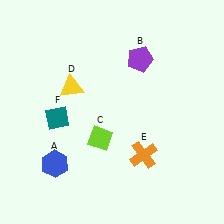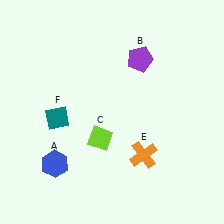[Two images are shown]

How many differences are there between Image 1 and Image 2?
There is 1 difference between the two images.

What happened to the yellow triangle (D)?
The yellow triangle (D) was removed in Image 2. It was in the top-left area of Image 1.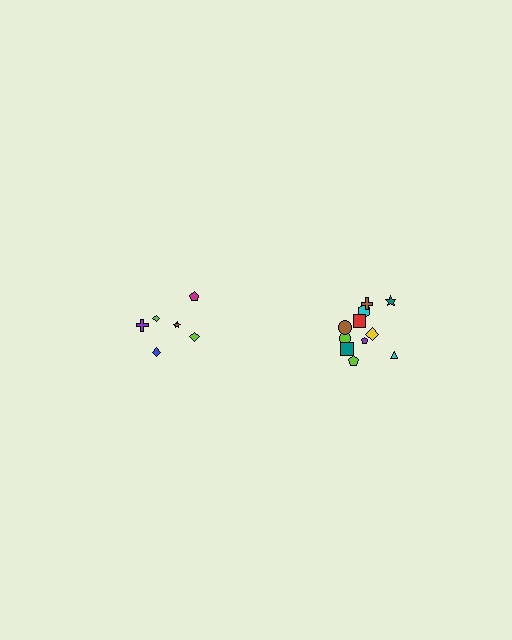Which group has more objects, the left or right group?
The right group.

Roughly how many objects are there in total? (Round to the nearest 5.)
Roughly 20 objects in total.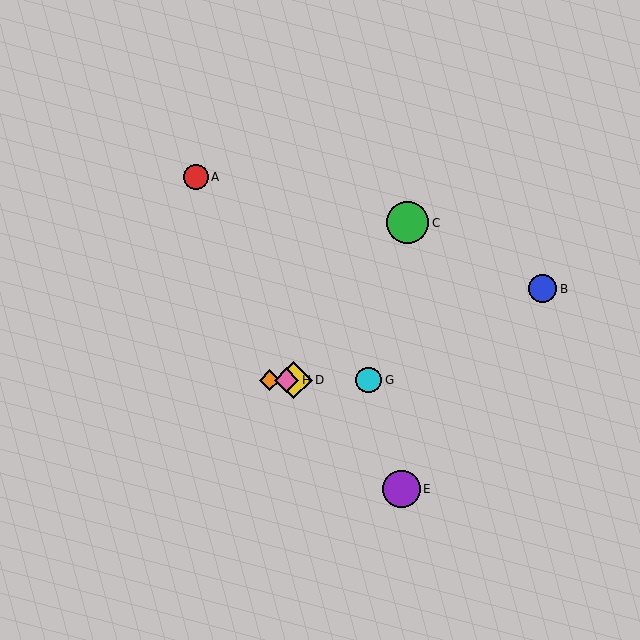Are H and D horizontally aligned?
Yes, both are at y≈380.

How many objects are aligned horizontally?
4 objects (D, F, G, H) are aligned horizontally.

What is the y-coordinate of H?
Object H is at y≈380.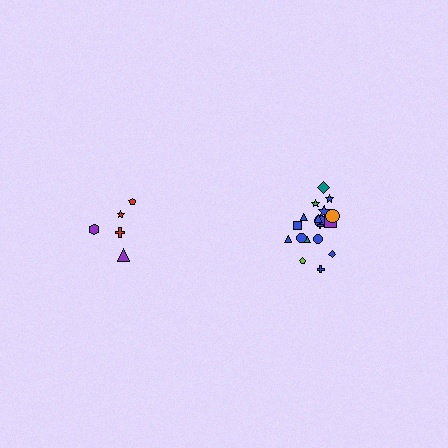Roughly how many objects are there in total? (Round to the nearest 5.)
Roughly 25 objects in total.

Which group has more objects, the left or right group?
The right group.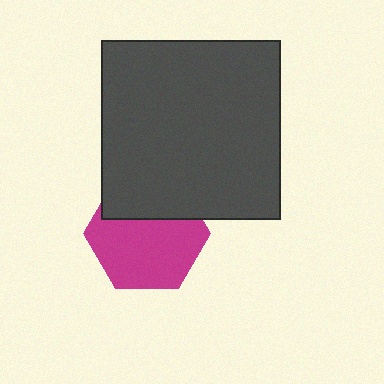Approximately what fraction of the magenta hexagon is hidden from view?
Roughly 33% of the magenta hexagon is hidden behind the dark gray square.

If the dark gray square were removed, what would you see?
You would see the complete magenta hexagon.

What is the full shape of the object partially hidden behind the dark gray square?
The partially hidden object is a magenta hexagon.